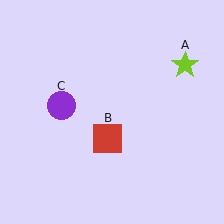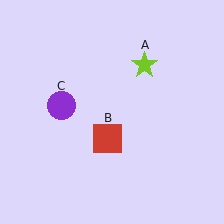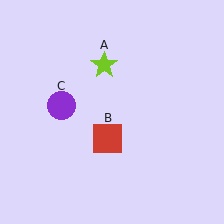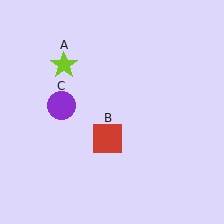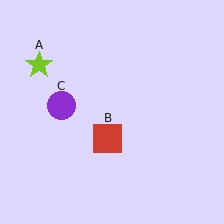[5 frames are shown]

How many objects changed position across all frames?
1 object changed position: lime star (object A).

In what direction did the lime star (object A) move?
The lime star (object A) moved left.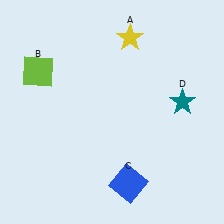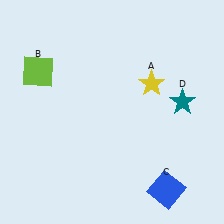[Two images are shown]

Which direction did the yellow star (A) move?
The yellow star (A) moved down.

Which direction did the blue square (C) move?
The blue square (C) moved right.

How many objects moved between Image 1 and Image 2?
2 objects moved between the two images.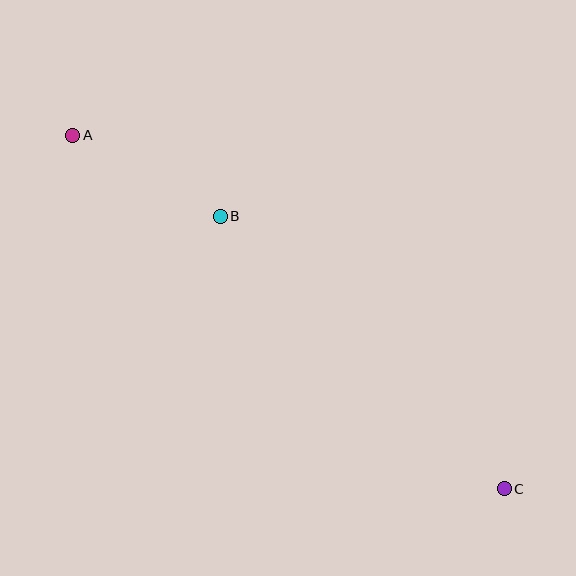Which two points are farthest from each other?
Points A and C are farthest from each other.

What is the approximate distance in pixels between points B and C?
The distance between B and C is approximately 394 pixels.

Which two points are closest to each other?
Points A and B are closest to each other.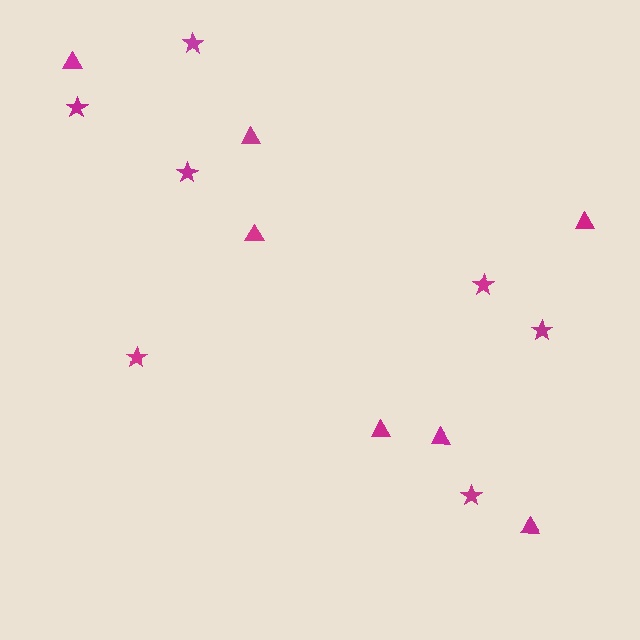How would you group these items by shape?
There are 2 groups: one group of stars (7) and one group of triangles (7).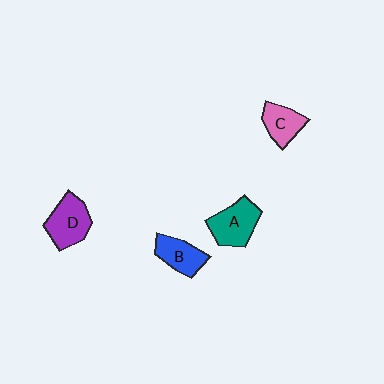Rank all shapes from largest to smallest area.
From largest to smallest: D (purple), A (teal), B (blue), C (pink).